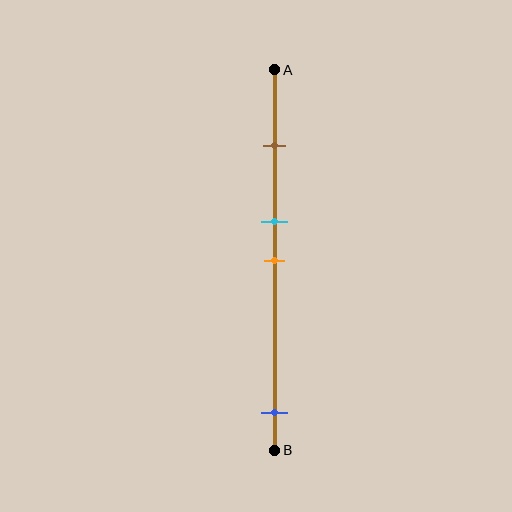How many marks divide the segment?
There are 4 marks dividing the segment.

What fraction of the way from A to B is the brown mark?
The brown mark is approximately 20% (0.2) of the way from A to B.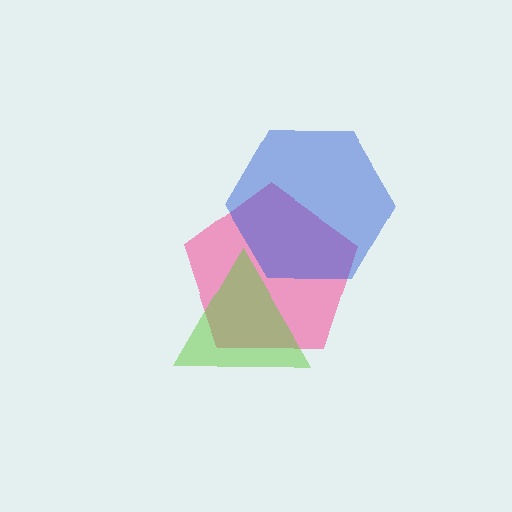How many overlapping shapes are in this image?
There are 3 overlapping shapes in the image.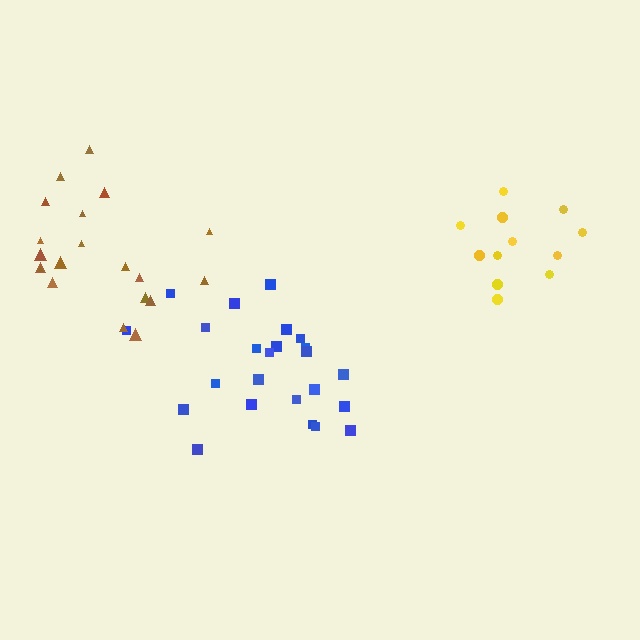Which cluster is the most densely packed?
Yellow.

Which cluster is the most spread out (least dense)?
Brown.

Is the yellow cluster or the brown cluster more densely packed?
Yellow.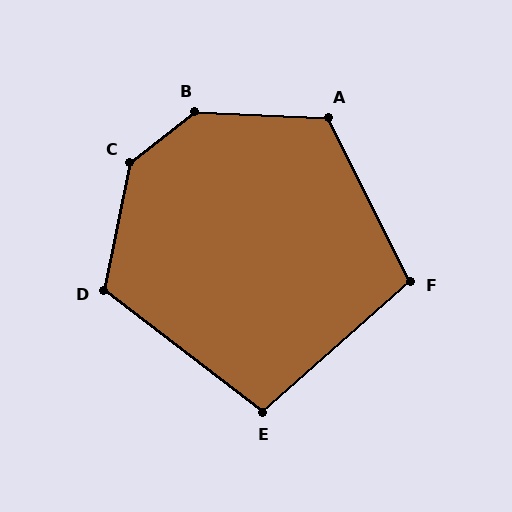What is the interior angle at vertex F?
Approximately 105 degrees (obtuse).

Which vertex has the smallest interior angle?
E, at approximately 101 degrees.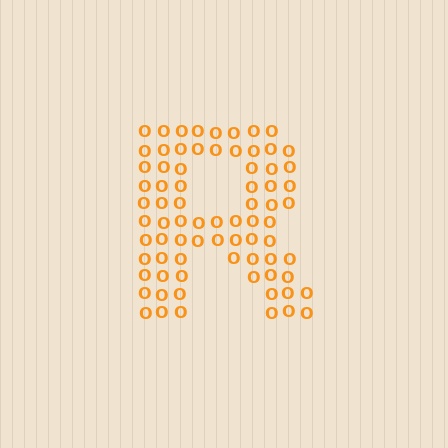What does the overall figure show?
The overall figure shows the letter R.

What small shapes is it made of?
It is made of small letter O's.